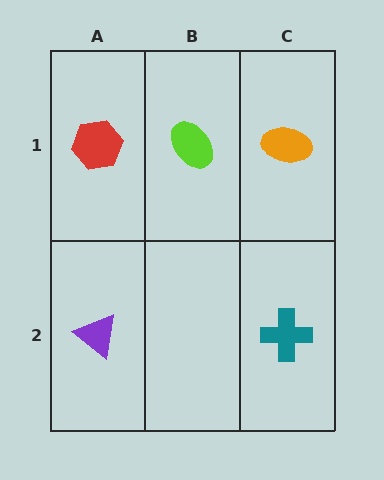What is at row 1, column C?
An orange ellipse.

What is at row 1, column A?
A red hexagon.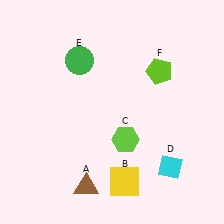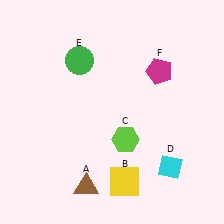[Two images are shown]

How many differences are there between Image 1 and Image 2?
There is 1 difference between the two images.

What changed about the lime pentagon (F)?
In Image 1, F is lime. In Image 2, it changed to magenta.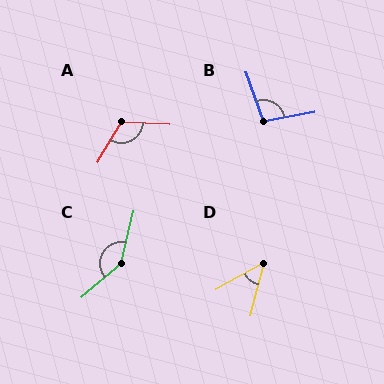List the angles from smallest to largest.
D (47°), B (99°), A (117°), C (144°).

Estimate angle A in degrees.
Approximately 117 degrees.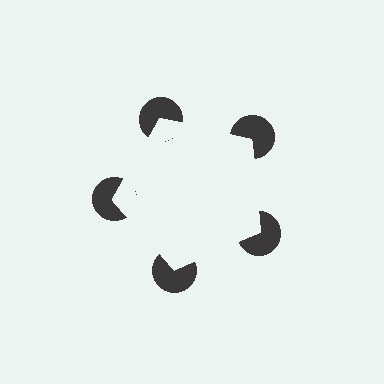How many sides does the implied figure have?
5 sides.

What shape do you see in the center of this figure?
An illusory pentagon — its edges are inferred from the aligned wedge cuts in the pac-man discs, not physically drawn.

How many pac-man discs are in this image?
There are 5 — one at each vertex of the illusory pentagon.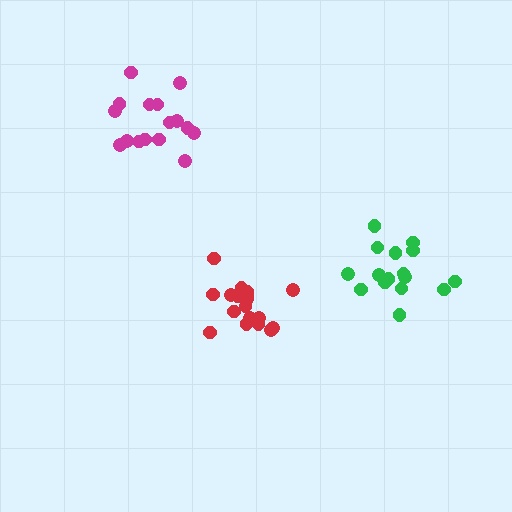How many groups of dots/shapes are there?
There are 3 groups.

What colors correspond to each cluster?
The clusters are colored: green, red, magenta.